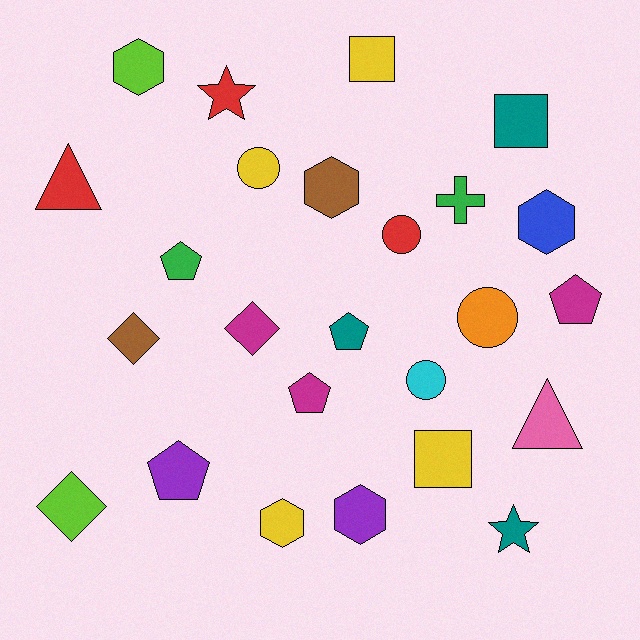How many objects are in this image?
There are 25 objects.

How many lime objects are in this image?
There are 2 lime objects.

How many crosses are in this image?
There is 1 cross.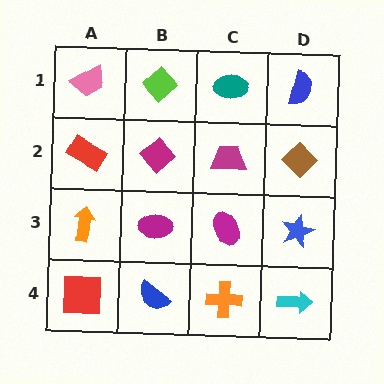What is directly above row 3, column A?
A red rectangle.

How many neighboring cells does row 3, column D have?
3.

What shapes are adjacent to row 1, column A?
A red rectangle (row 2, column A), a lime diamond (row 1, column B).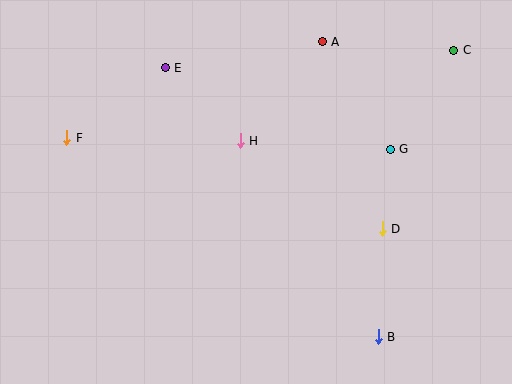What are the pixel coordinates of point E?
Point E is at (165, 68).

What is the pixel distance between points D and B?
The distance between D and B is 108 pixels.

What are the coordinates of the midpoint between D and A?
The midpoint between D and A is at (352, 135).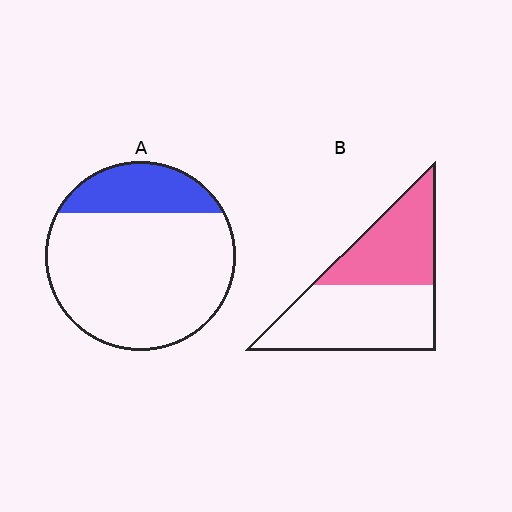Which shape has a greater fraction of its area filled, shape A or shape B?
Shape B.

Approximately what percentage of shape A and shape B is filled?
A is approximately 20% and B is approximately 45%.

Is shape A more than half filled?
No.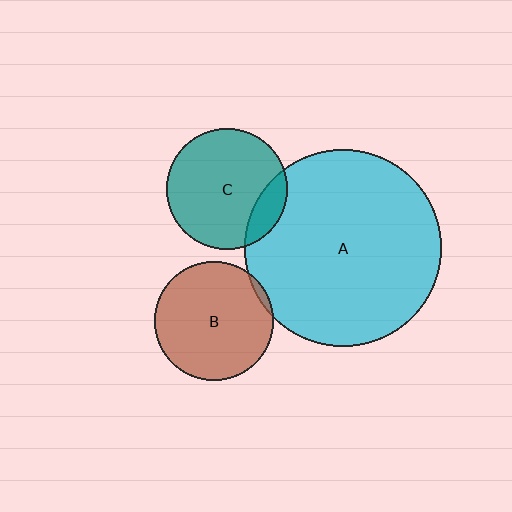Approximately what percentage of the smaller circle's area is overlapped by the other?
Approximately 5%.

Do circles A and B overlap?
Yes.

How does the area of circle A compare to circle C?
Approximately 2.6 times.